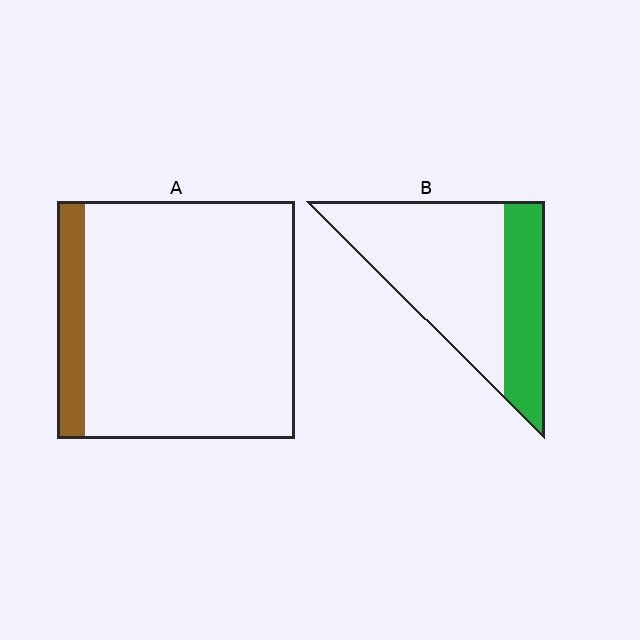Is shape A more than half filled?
No.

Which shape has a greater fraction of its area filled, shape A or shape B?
Shape B.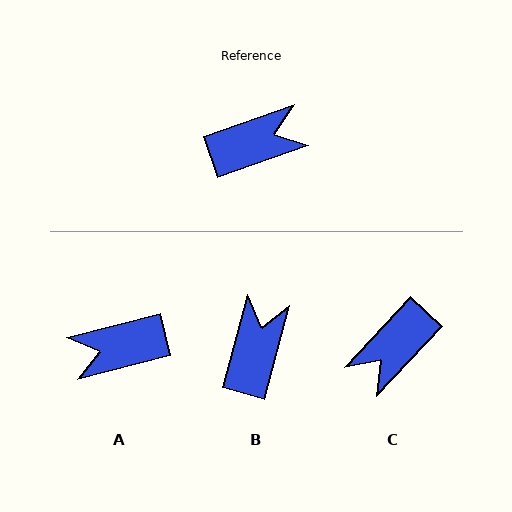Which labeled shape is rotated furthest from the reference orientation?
A, about 175 degrees away.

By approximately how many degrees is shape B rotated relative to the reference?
Approximately 55 degrees counter-clockwise.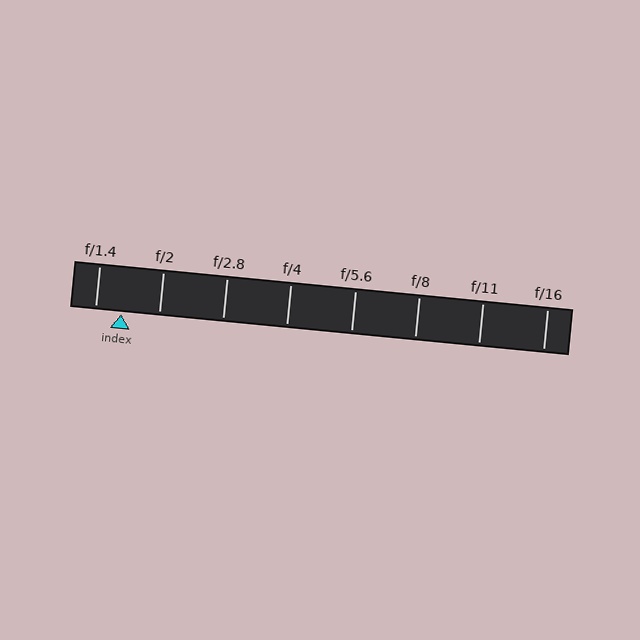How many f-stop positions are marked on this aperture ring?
There are 8 f-stop positions marked.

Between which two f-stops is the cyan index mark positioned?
The index mark is between f/1.4 and f/2.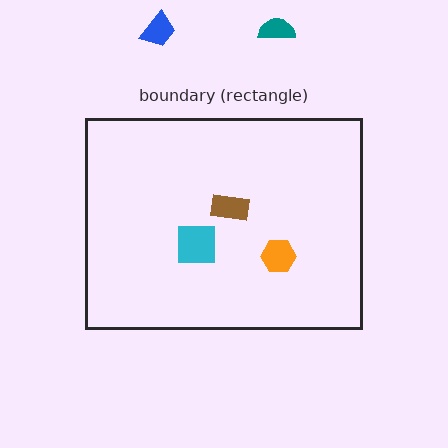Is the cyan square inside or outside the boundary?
Inside.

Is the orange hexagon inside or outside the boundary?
Inside.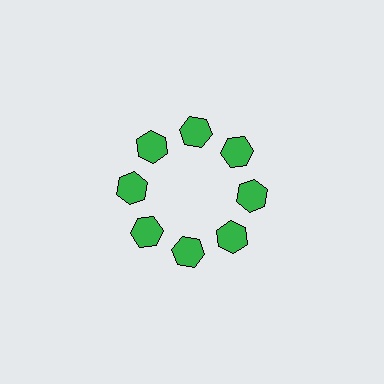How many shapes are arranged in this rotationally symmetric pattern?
There are 8 shapes, arranged in 8 groups of 1.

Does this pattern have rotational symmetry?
Yes, this pattern has 8-fold rotational symmetry. It looks the same after rotating 45 degrees around the center.